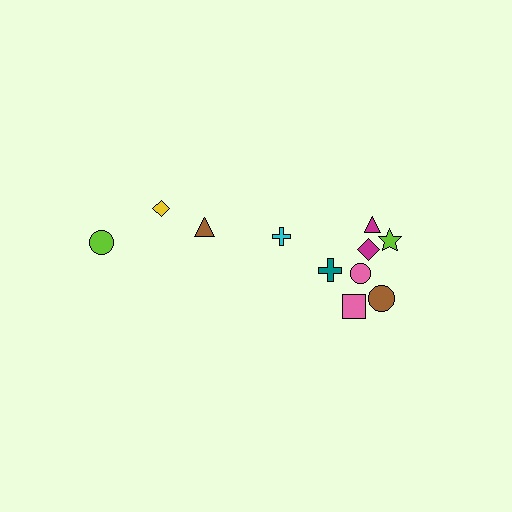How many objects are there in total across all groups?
There are 11 objects.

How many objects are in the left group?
There are 3 objects.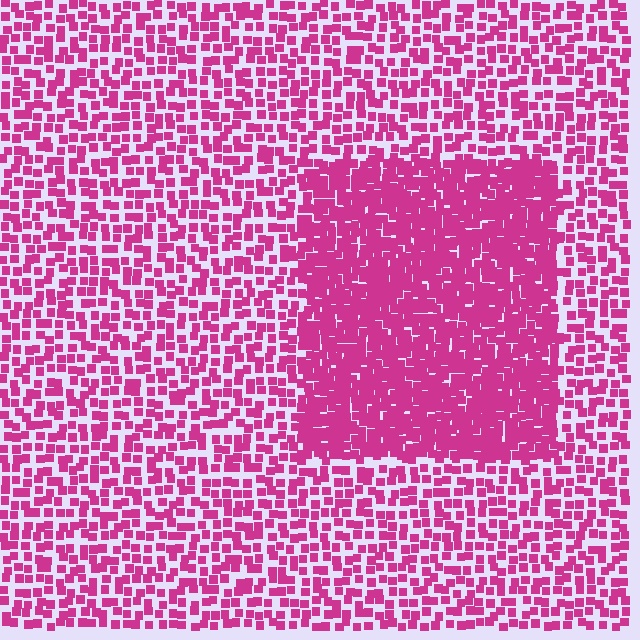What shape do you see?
I see a rectangle.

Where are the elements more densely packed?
The elements are more densely packed inside the rectangle boundary.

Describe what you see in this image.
The image contains small magenta elements arranged at two different densities. A rectangle-shaped region is visible where the elements are more densely packed than the surrounding area.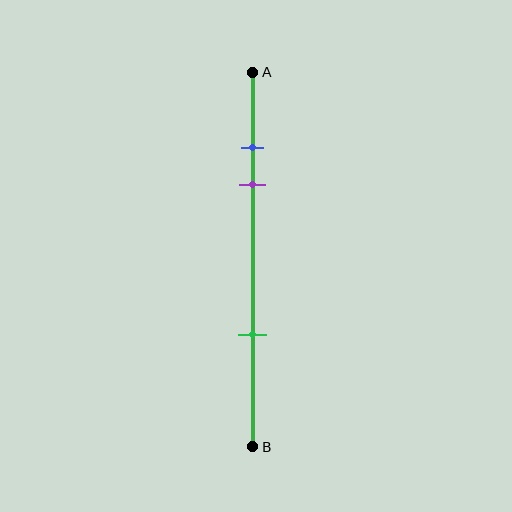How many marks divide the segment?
There are 3 marks dividing the segment.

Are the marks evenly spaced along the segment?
No, the marks are not evenly spaced.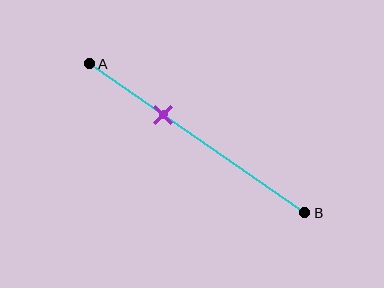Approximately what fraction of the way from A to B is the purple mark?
The purple mark is approximately 35% of the way from A to B.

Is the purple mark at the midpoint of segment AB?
No, the mark is at about 35% from A, not at the 50% midpoint.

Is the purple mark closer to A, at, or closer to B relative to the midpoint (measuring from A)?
The purple mark is closer to point A than the midpoint of segment AB.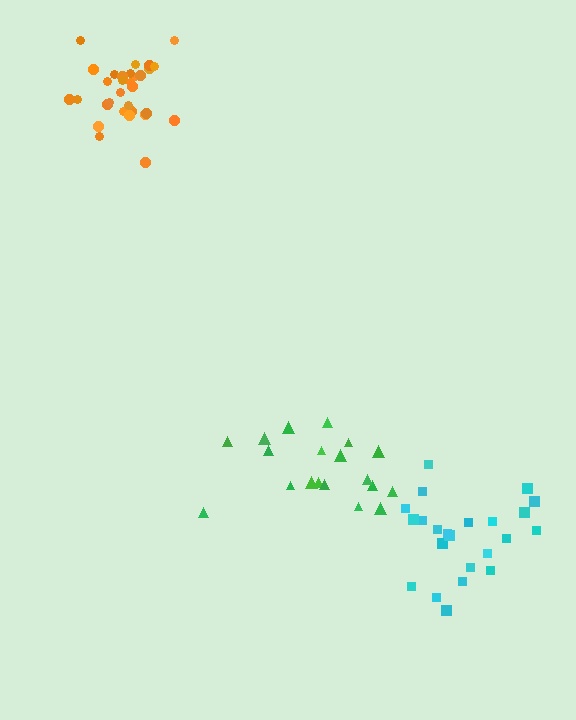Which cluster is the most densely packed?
Orange.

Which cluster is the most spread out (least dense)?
Green.